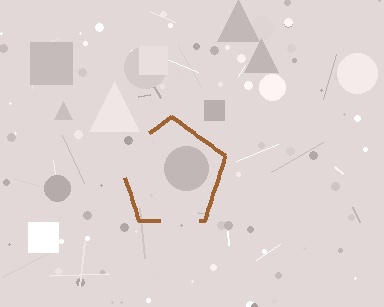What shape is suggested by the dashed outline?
The dashed outline suggests a pentagon.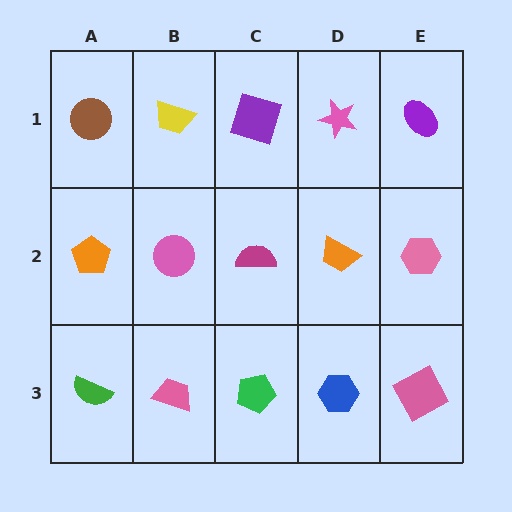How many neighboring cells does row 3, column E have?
2.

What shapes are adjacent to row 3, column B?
A pink circle (row 2, column B), a green semicircle (row 3, column A), a green pentagon (row 3, column C).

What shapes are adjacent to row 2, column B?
A yellow trapezoid (row 1, column B), a pink trapezoid (row 3, column B), an orange pentagon (row 2, column A), a magenta semicircle (row 2, column C).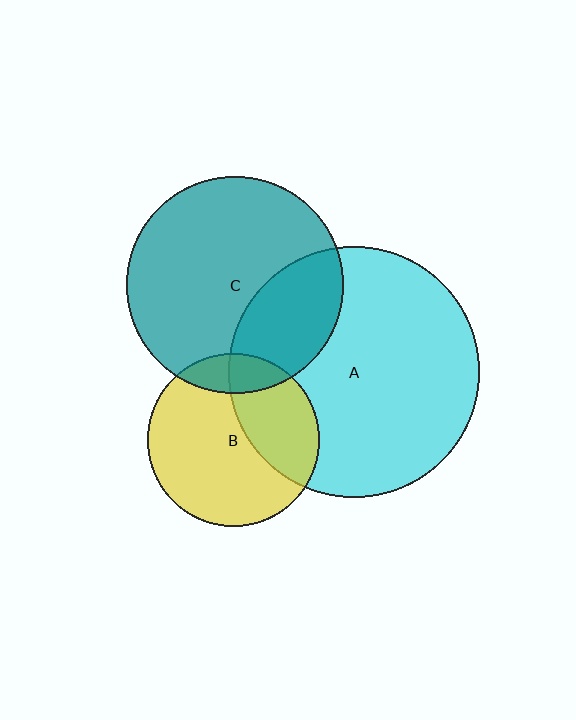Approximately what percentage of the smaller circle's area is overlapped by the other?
Approximately 30%.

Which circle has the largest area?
Circle A (cyan).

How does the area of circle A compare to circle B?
Approximately 2.1 times.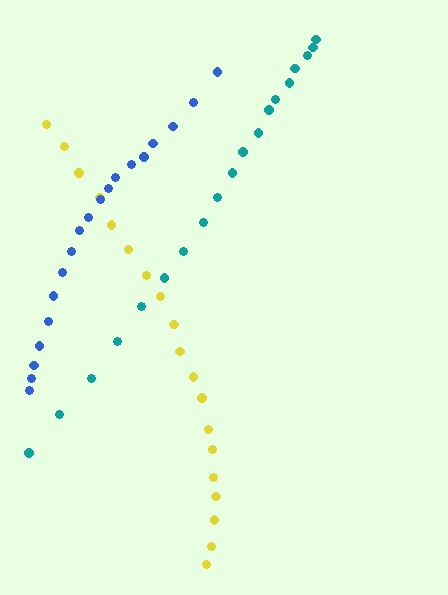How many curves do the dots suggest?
There are 3 distinct paths.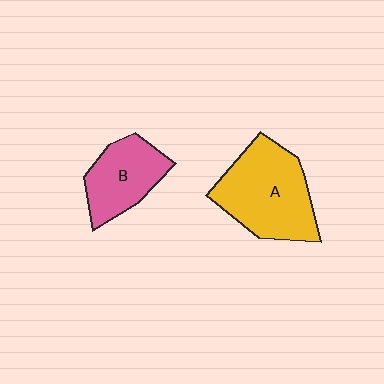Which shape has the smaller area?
Shape B (pink).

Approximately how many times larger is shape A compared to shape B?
Approximately 1.5 times.